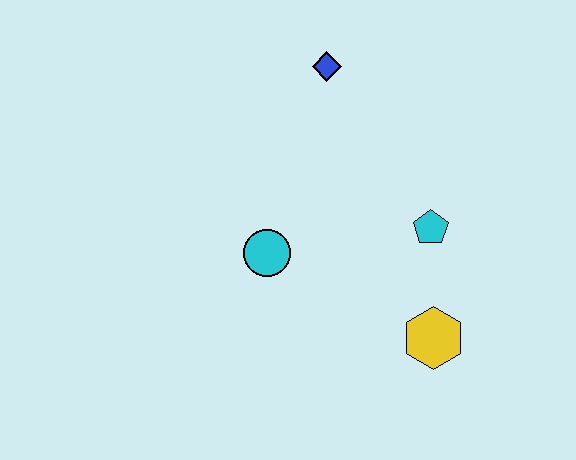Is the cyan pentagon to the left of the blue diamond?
No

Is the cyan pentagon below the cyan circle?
No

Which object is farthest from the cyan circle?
The blue diamond is farthest from the cyan circle.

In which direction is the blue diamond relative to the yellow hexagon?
The blue diamond is above the yellow hexagon.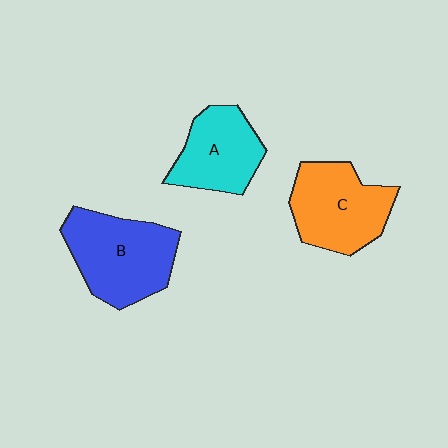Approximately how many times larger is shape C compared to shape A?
Approximately 1.2 times.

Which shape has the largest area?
Shape B (blue).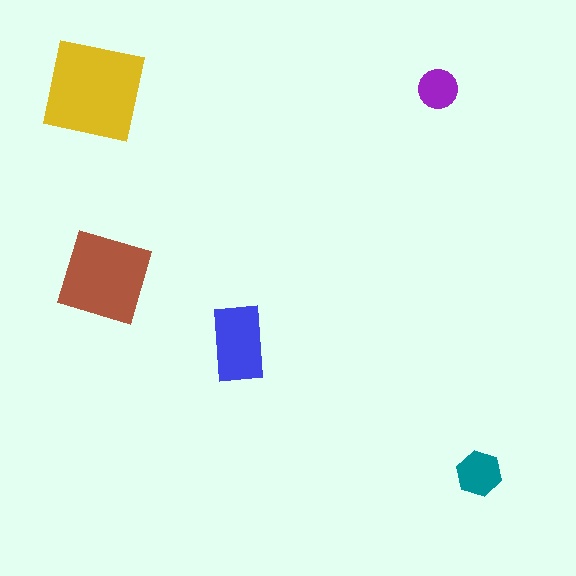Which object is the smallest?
The purple circle.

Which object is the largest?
The yellow square.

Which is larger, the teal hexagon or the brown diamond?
The brown diamond.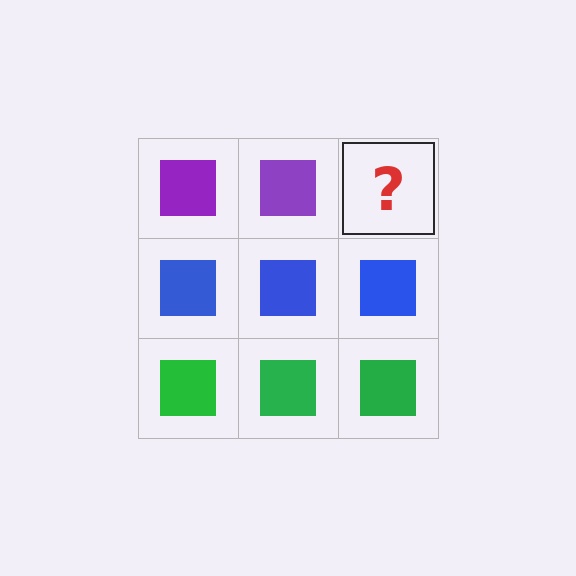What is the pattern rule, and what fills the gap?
The rule is that each row has a consistent color. The gap should be filled with a purple square.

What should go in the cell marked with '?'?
The missing cell should contain a purple square.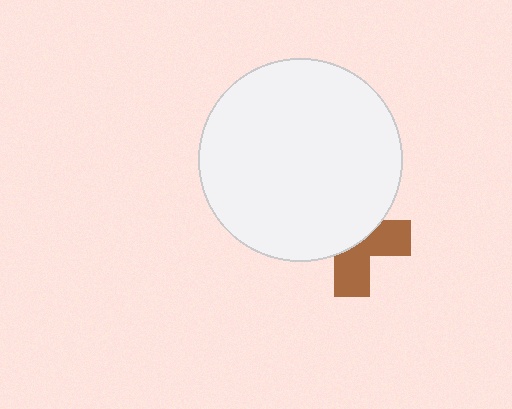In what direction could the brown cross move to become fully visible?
The brown cross could move down. That would shift it out from behind the white circle entirely.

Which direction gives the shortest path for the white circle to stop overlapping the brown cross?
Moving up gives the shortest separation.